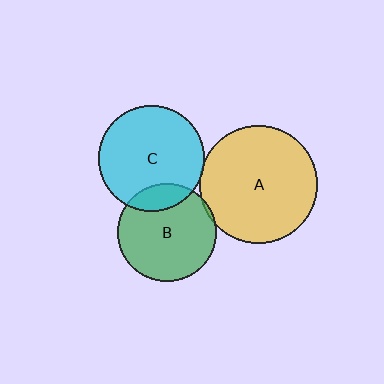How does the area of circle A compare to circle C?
Approximately 1.2 times.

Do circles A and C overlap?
Yes.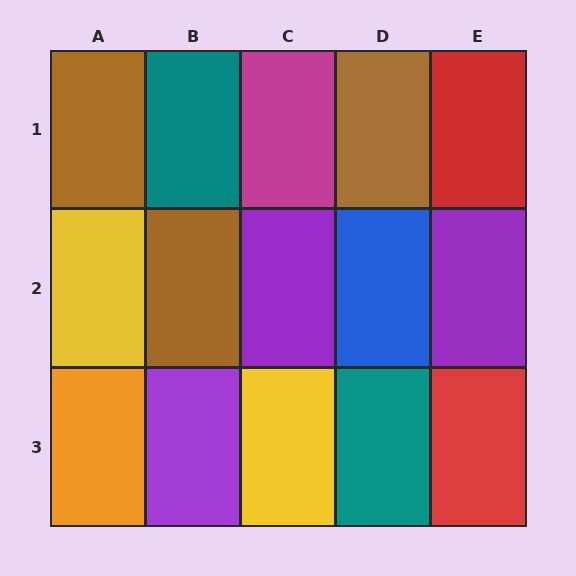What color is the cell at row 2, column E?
Purple.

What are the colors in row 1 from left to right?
Brown, teal, magenta, brown, red.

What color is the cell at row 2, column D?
Blue.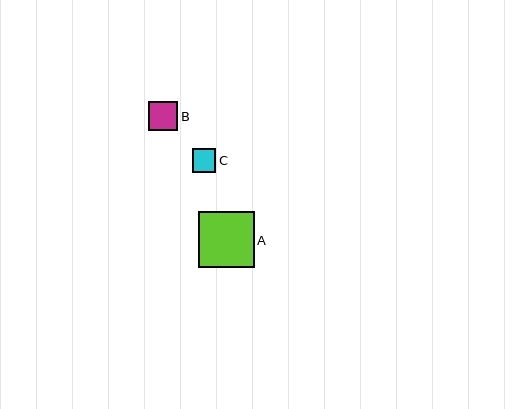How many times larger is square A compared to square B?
Square A is approximately 1.9 times the size of square B.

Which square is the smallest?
Square C is the smallest with a size of approximately 24 pixels.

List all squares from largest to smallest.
From largest to smallest: A, B, C.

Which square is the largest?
Square A is the largest with a size of approximately 55 pixels.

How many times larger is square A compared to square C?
Square A is approximately 2.3 times the size of square C.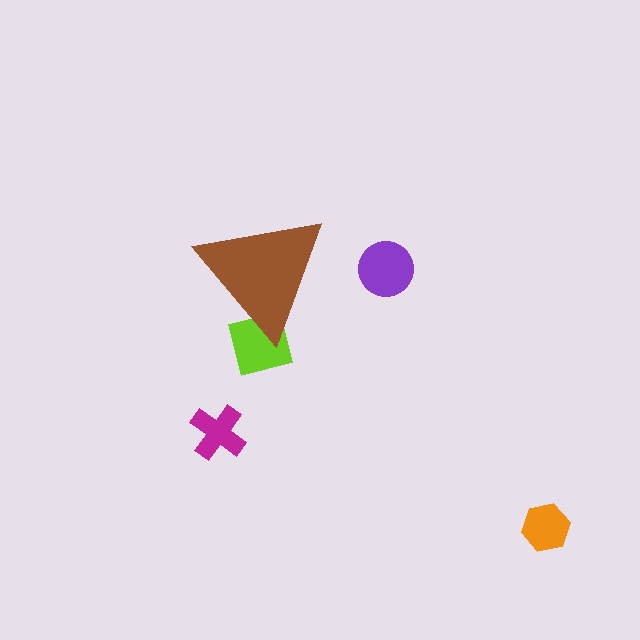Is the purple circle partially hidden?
No, the purple circle is fully visible.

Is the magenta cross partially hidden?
No, the magenta cross is fully visible.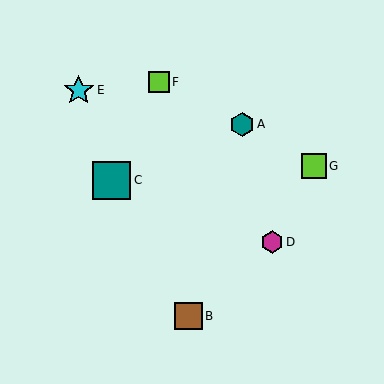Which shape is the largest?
The teal square (labeled C) is the largest.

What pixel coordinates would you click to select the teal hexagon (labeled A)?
Click at (242, 124) to select the teal hexagon A.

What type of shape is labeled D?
Shape D is a magenta hexagon.